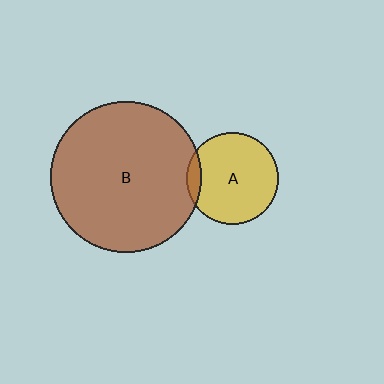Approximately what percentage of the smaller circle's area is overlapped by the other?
Approximately 10%.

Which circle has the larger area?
Circle B (brown).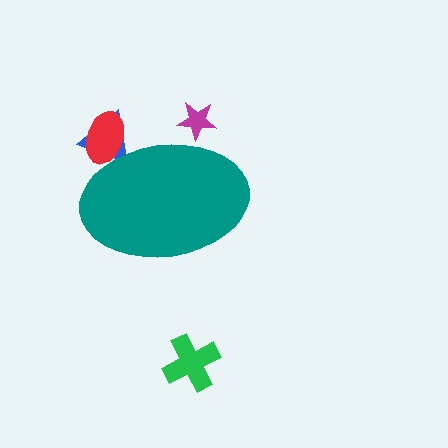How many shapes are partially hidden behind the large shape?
3 shapes are partially hidden.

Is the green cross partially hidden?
No, the green cross is fully visible.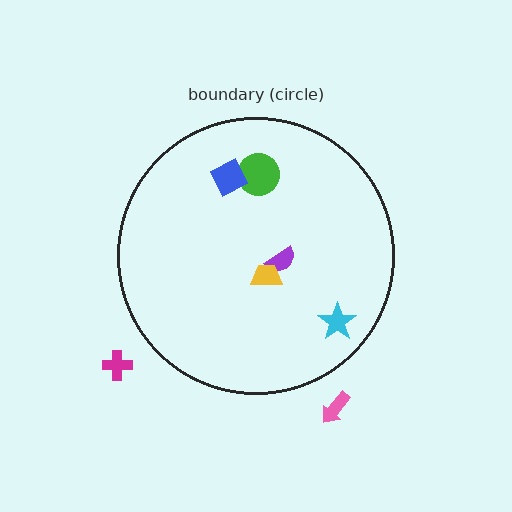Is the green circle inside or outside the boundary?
Inside.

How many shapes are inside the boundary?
5 inside, 2 outside.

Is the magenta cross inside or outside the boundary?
Outside.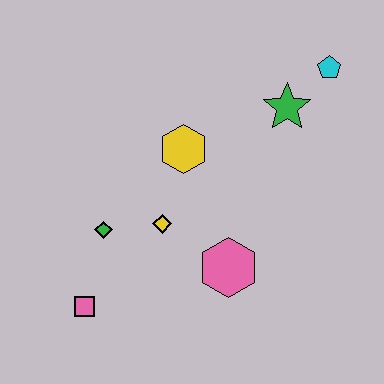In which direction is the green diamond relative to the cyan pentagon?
The green diamond is to the left of the cyan pentagon.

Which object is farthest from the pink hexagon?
The cyan pentagon is farthest from the pink hexagon.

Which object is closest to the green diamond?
The yellow diamond is closest to the green diamond.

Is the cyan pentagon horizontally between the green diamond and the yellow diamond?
No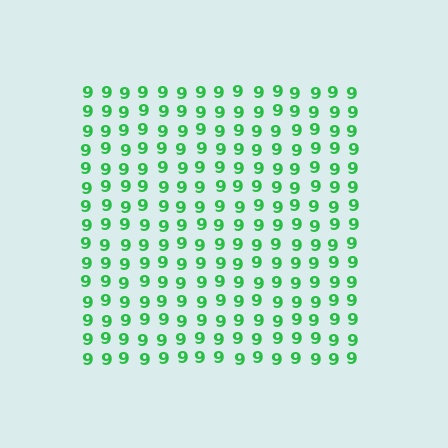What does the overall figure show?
The overall figure shows a square.